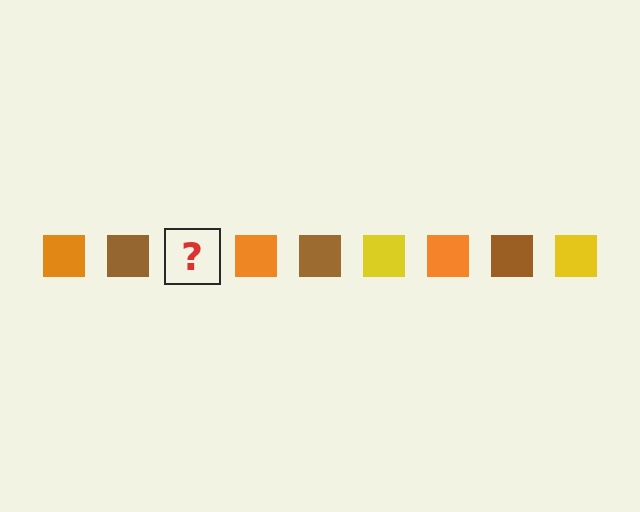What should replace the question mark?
The question mark should be replaced with a yellow square.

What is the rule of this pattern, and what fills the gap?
The rule is that the pattern cycles through orange, brown, yellow squares. The gap should be filled with a yellow square.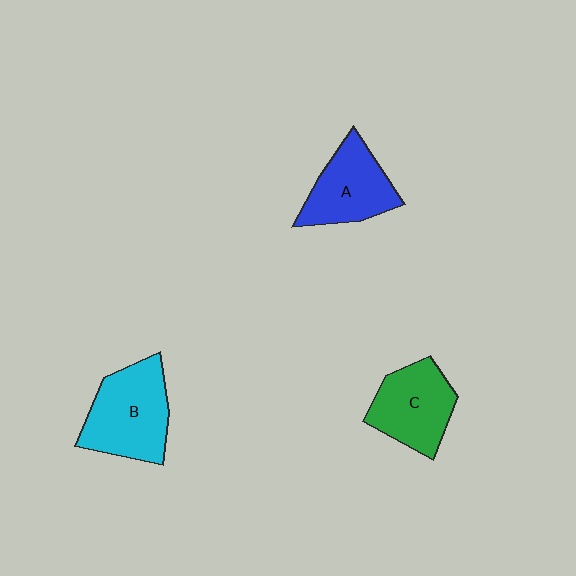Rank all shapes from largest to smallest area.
From largest to smallest: B (cyan), C (green), A (blue).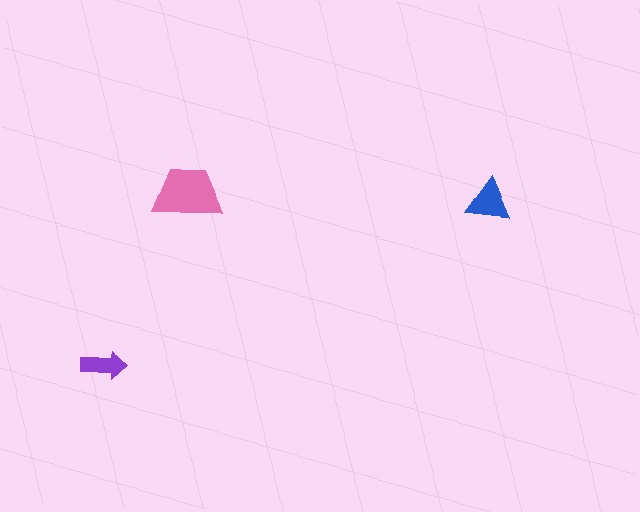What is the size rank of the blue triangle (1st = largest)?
2nd.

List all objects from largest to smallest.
The pink trapezoid, the blue triangle, the purple arrow.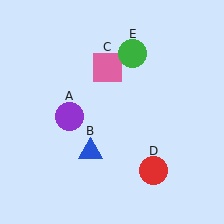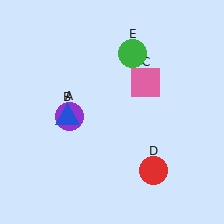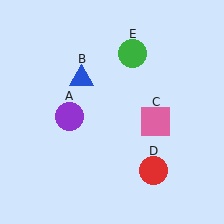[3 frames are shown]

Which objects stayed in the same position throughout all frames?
Purple circle (object A) and red circle (object D) and green circle (object E) remained stationary.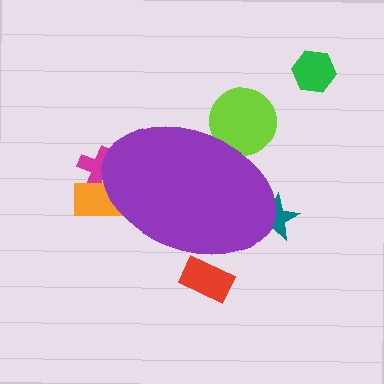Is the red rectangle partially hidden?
Yes, the red rectangle is partially hidden behind the purple ellipse.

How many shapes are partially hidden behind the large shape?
5 shapes are partially hidden.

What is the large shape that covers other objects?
A purple ellipse.